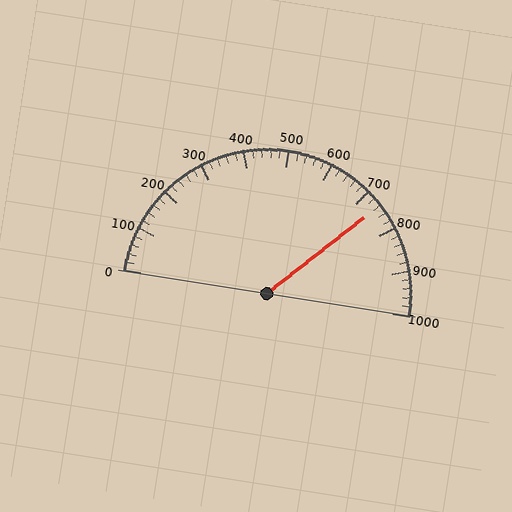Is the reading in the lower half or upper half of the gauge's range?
The reading is in the upper half of the range (0 to 1000).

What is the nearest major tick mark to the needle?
The nearest major tick mark is 700.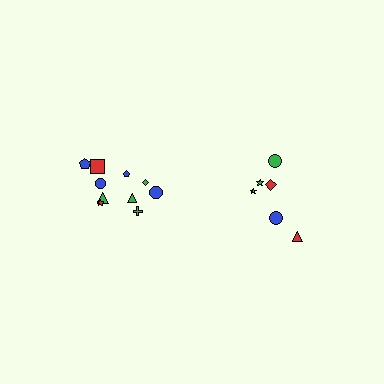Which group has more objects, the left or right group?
The left group.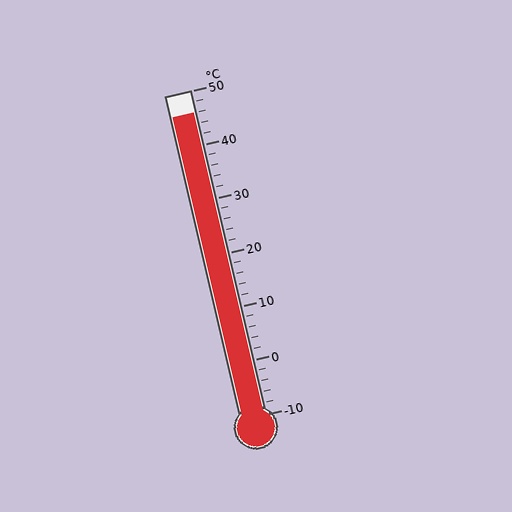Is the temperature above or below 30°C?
The temperature is above 30°C.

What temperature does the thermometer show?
The thermometer shows approximately 46°C.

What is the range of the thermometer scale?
The thermometer scale ranges from -10°C to 50°C.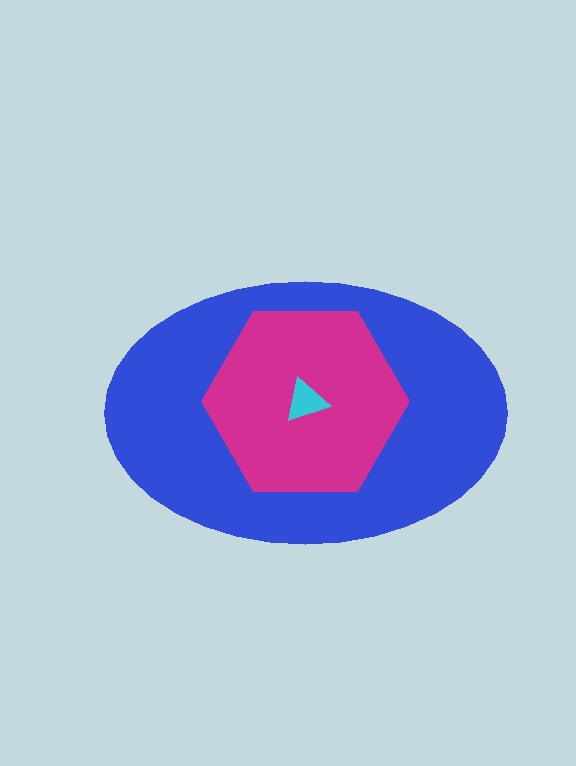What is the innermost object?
The cyan triangle.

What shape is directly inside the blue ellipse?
The magenta hexagon.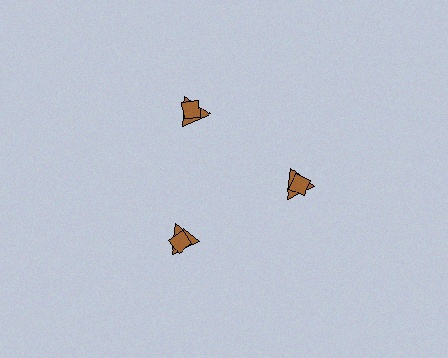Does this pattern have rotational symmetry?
Yes, this pattern has 3-fold rotational symmetry. It looks the same after rotating 120 degrees around the center.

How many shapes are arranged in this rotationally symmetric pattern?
There are 6 shapes, arranged in 3 groups of 2.